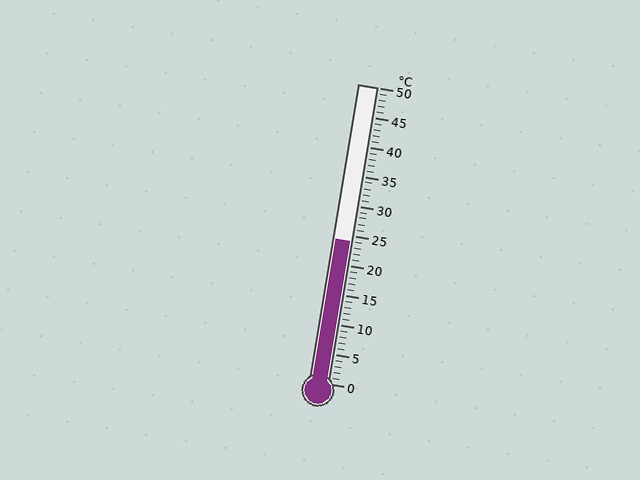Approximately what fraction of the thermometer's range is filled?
The thermometer is filled to approximately 50% of its range.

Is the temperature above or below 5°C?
The temperature is above 5°C.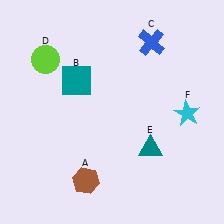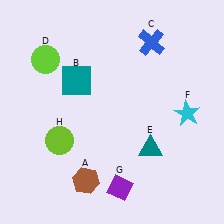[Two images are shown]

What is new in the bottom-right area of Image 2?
A purple diamond (G) was added in the bottom-right area of Image 2.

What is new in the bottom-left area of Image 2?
A lime circle (H) was added in the bottom-left area of Image 2.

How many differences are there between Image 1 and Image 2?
There are 2 differences between the two images.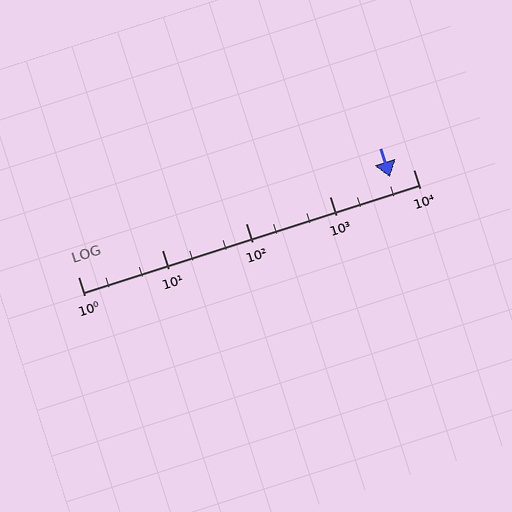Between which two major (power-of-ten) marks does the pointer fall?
The pointer is between 1000 and 10000.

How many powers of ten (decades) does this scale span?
The scale spans 4 decades, from 1 to 10000.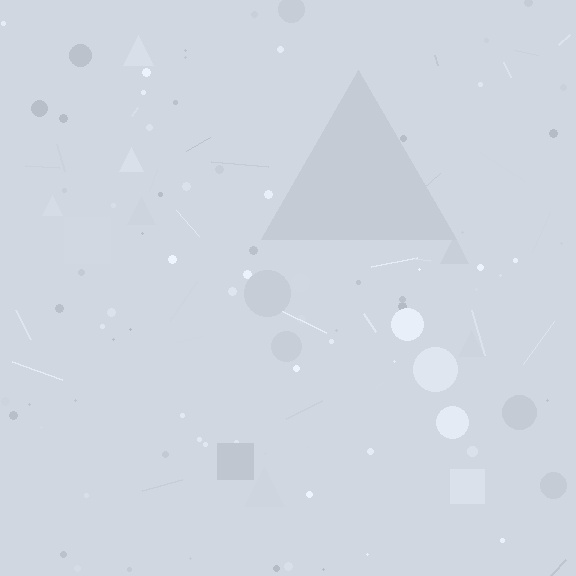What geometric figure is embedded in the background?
A triangle is embedded in the background.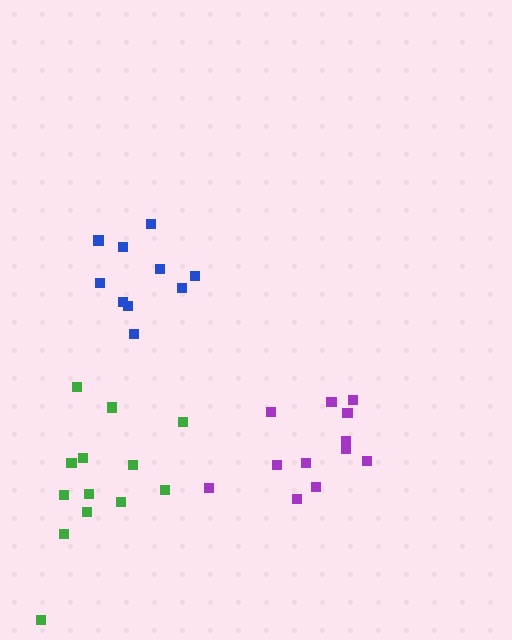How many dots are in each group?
Group 1: 13 dots, Group 2: 10 dots, Group 3: 12 dots (35 total).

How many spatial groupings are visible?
There are 3 spatial groupings.